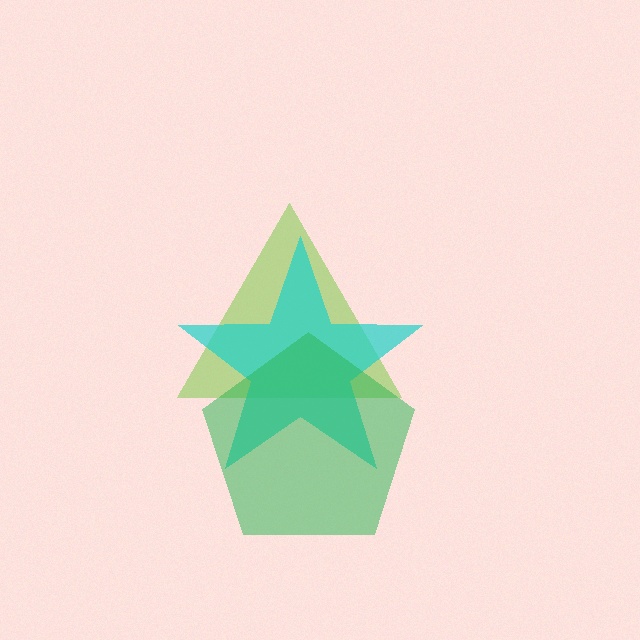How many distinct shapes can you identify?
There are 3 distinct shapes: a lime triangle, a cyan star, a green pentagon.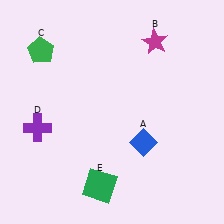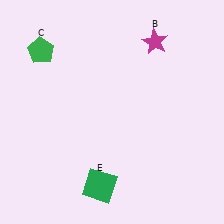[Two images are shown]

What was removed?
The blue diamond (A), the purple cross (D) were removed in Image 2.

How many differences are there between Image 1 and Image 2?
There are 2 differences between the two images.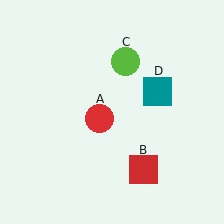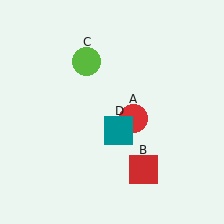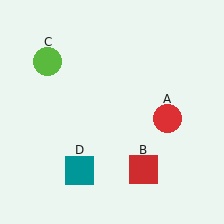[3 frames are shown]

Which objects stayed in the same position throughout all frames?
Red square (object B) remained stationary.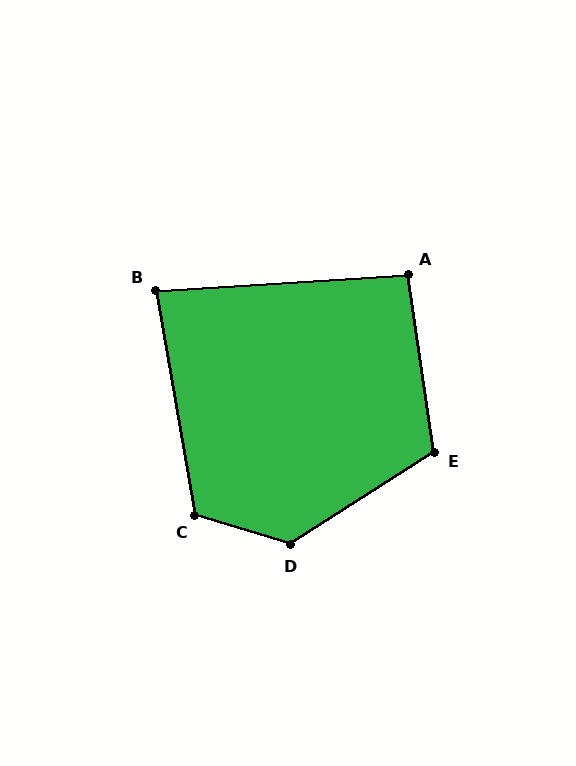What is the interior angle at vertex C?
Approximately 117 degrees (obtuse).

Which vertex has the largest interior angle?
D, at approximately 130 degrees.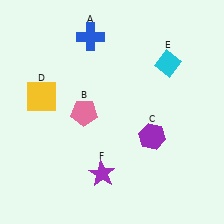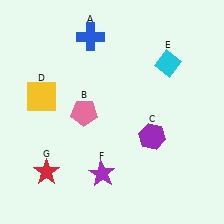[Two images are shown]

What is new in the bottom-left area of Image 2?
A red star (G) was added in the bottom-left area of Image 2.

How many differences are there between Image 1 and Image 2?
There is 1 difference between the two images.